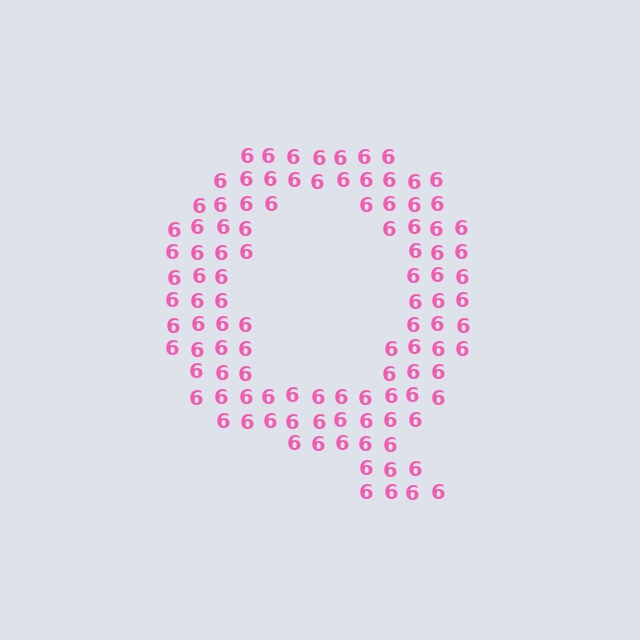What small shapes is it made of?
It is made of small digit 6's.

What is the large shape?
The large shape is the letter Q.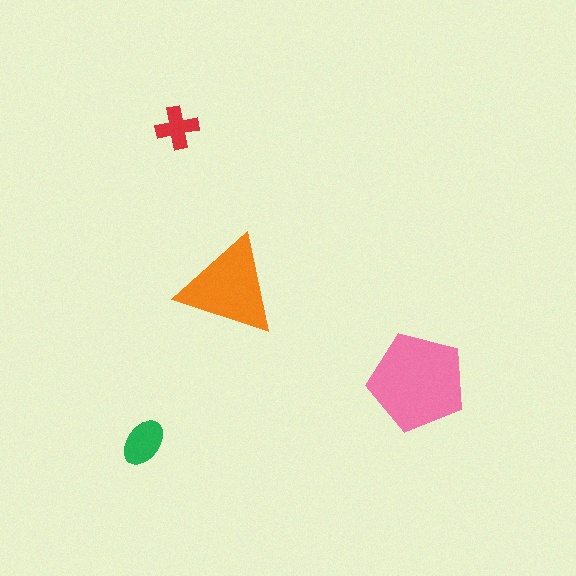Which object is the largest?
The pink pentagon.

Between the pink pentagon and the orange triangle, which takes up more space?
The pink pentagon.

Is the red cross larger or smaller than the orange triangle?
Smaller.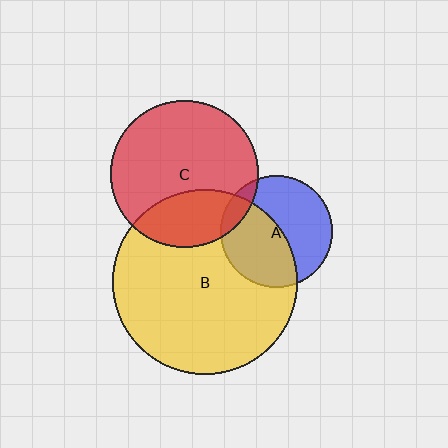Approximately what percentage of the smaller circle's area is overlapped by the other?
Approximately 30%.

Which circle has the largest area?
Circle B (yellow).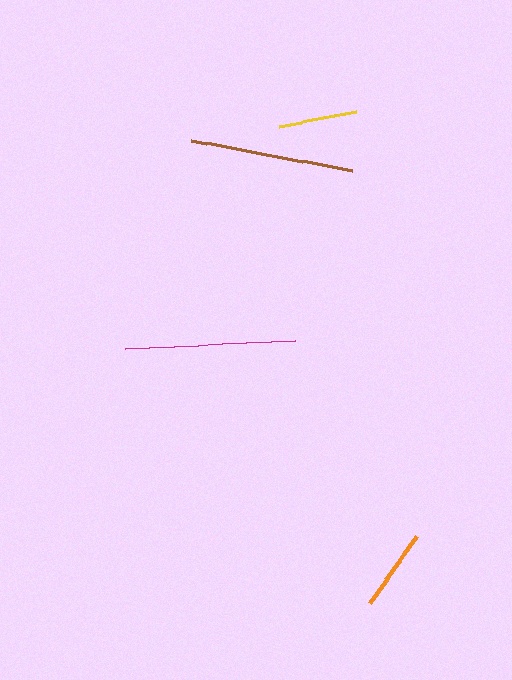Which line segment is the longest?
The magenta line is the longest at approximately 171 pixels.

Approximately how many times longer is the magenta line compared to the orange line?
The magenta line is approximately 2.1 times the length of the orange line.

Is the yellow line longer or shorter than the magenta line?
The magenta line is longer than the yellow line.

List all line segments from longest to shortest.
From longest to shortest: magenta, brown, orange, yellow.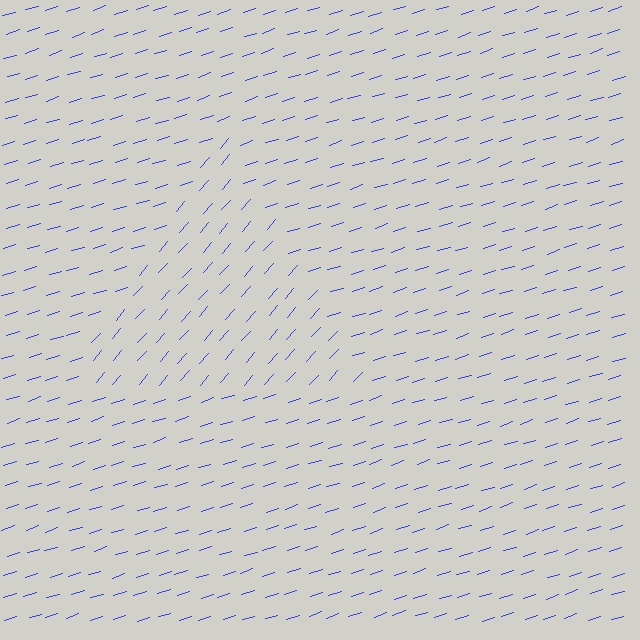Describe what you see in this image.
The image is filled with small blue line segments. A triangle region in the image has lines oriented differently from the surrounding lines, creating a visible texture boundary.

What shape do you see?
I see a triangle.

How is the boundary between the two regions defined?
The boundary is defined purely by a change in line orientation (approximately 31 degrees difference). All lines are the same color and thickness.